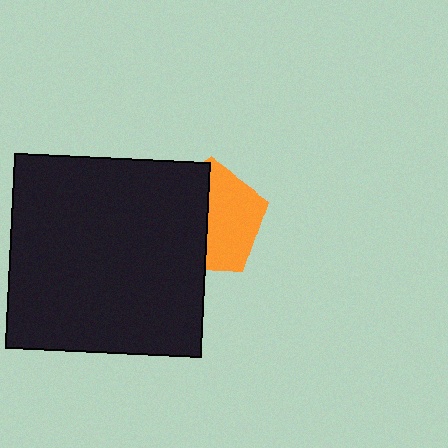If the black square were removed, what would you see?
You would see the complete orange pentagon.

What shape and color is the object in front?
The object in front is a black square.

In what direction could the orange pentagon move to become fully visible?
The orange pentagon could move right. That would shift it out from behind the black square entirely.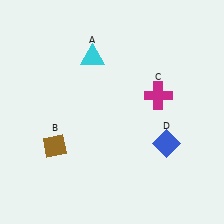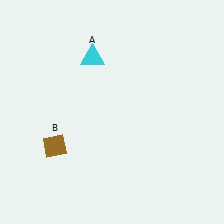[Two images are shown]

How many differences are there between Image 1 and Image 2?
There are 2 differences between the two images.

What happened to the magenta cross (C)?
The magenta cross (C) was removed in Image 2. It was in the top-right area of Image 1.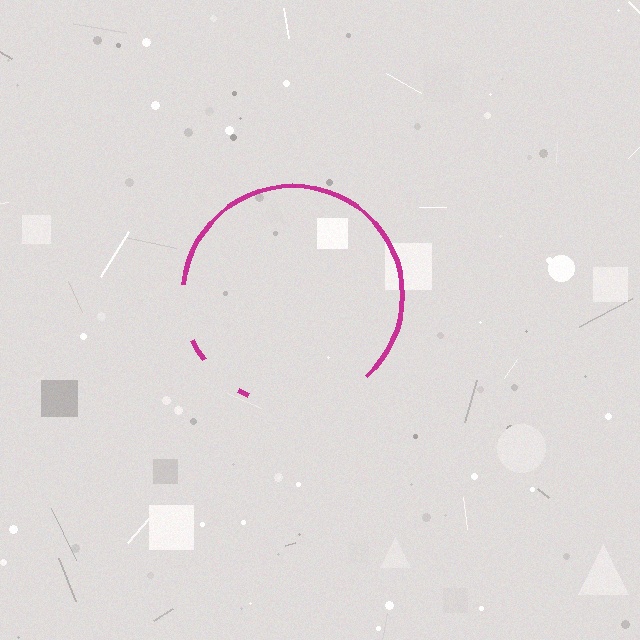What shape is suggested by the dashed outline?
The dashed outline suggests a circle.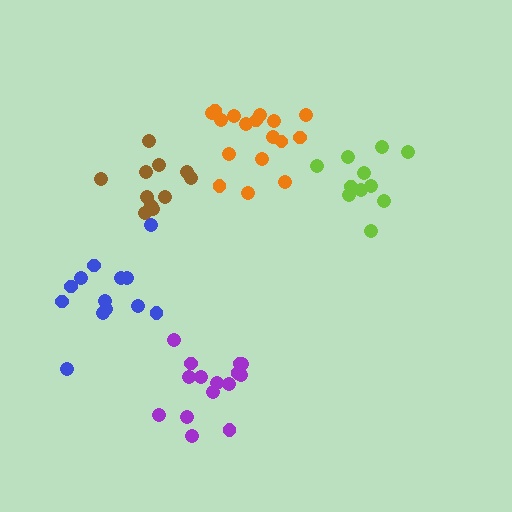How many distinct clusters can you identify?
There are 5 distinct clusters.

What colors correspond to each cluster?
The clusters are colored: brown, lime, purple, orange, blue.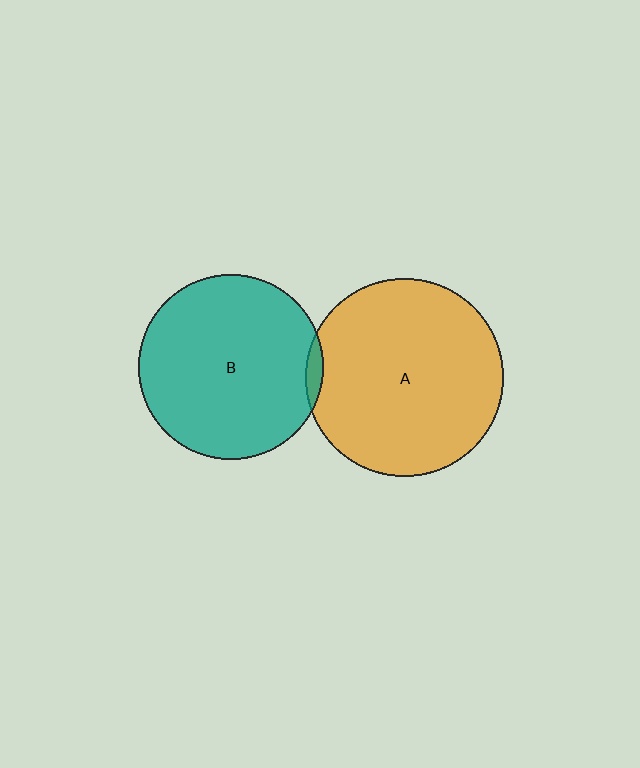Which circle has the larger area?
Circle A (orange).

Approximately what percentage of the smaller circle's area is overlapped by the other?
Approximately 5%.